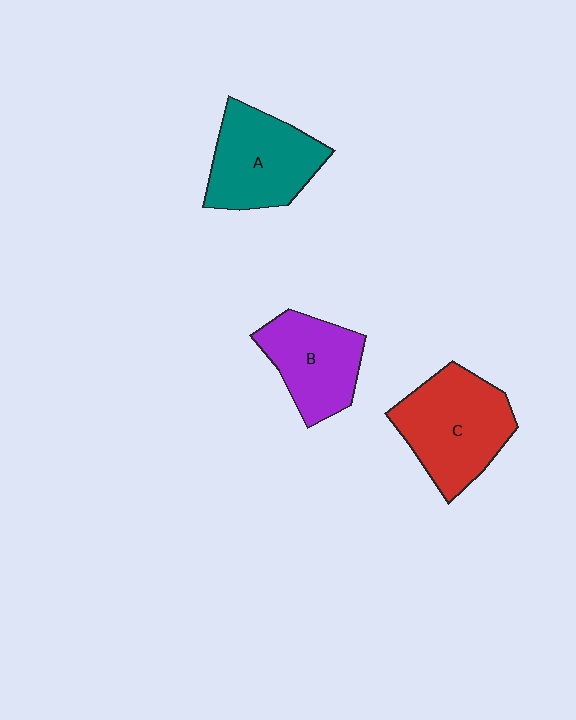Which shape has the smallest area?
Shape B (purple).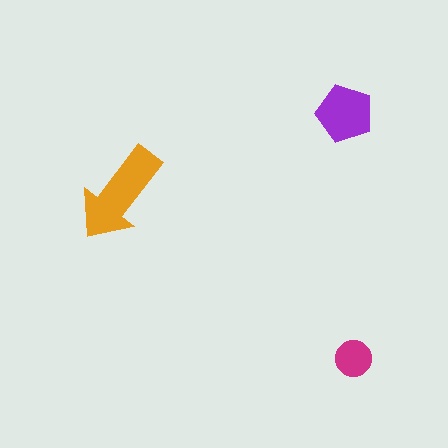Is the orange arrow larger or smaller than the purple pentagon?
Larger.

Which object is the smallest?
The magenta circle.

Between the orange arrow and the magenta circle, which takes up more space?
The orange arrow.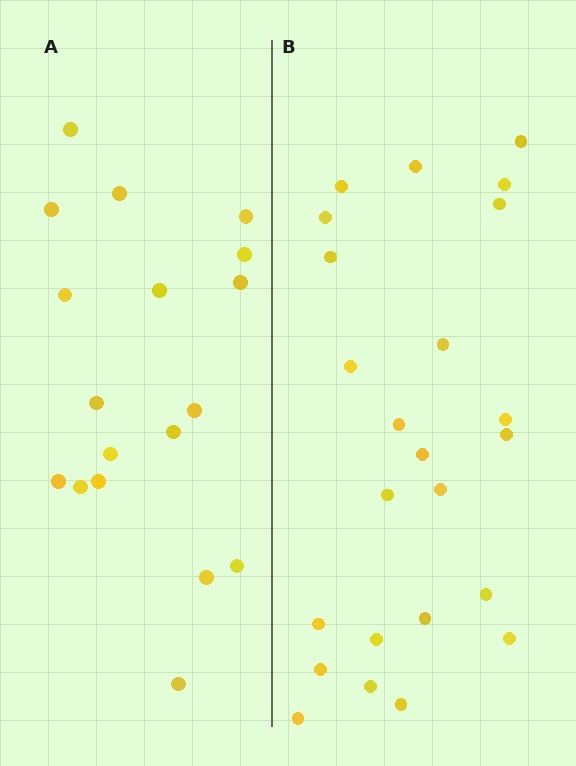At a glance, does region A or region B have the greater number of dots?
Region B (the right region) has more dots.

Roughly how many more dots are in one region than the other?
Region B has about 6 more dots than region A.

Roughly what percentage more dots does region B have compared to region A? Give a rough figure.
About 35% more.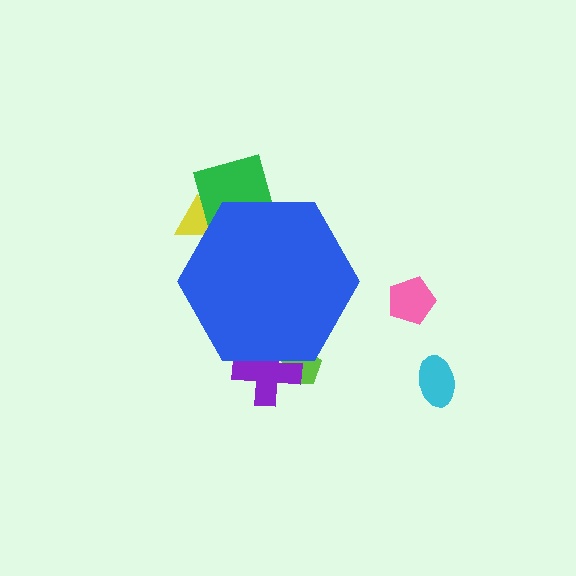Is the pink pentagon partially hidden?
No, the pink pentagon is fully visible.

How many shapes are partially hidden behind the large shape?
4 shapes are partially hidden.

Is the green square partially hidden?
Yes, the green square is partially hidden behind the blue hexagon.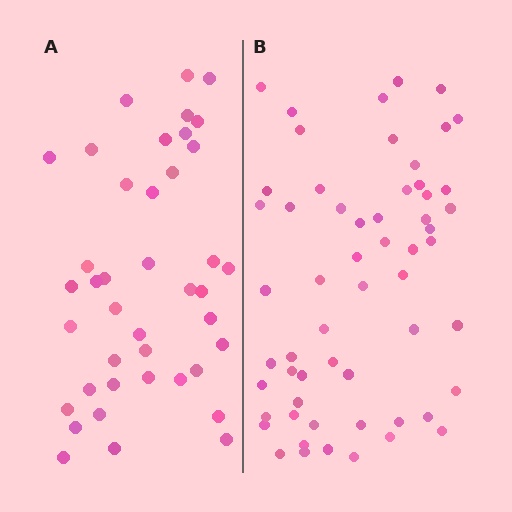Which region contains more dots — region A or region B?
Region B (the right region) has more dots.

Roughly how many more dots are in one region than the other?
Region B has approximately 15 more dots than region A.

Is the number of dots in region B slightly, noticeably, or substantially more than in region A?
Region B has noticeably more, but not dramatically so. The ratio is roughly 1.4 to 1.